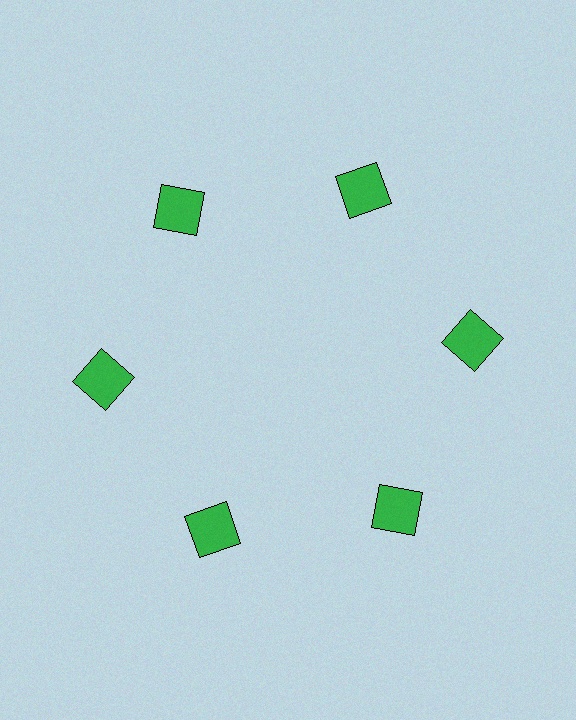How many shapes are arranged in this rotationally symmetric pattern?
There are 6 shapes, arranged in 6 groups of 1.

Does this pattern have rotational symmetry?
Yes, this pattern has 6-fold rotational symmetry. It looks the same after rotating 60 degrees around the center.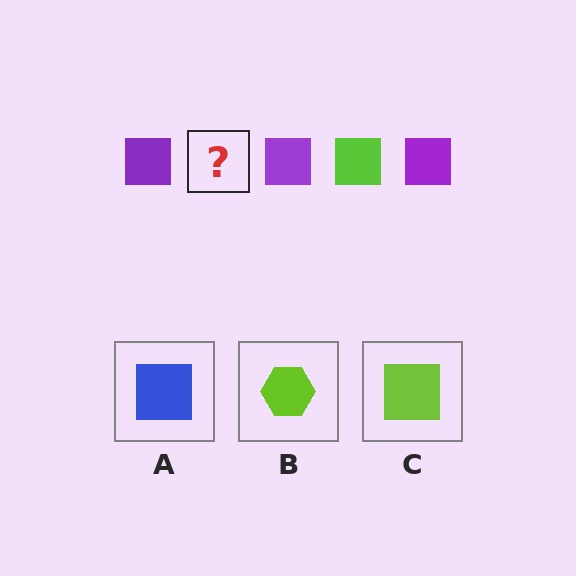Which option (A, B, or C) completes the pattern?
C.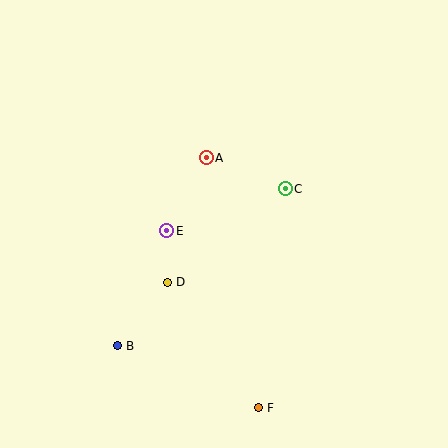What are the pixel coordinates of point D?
Point D is at (167, 282).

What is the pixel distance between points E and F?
The distance between E and F is 199 pixels.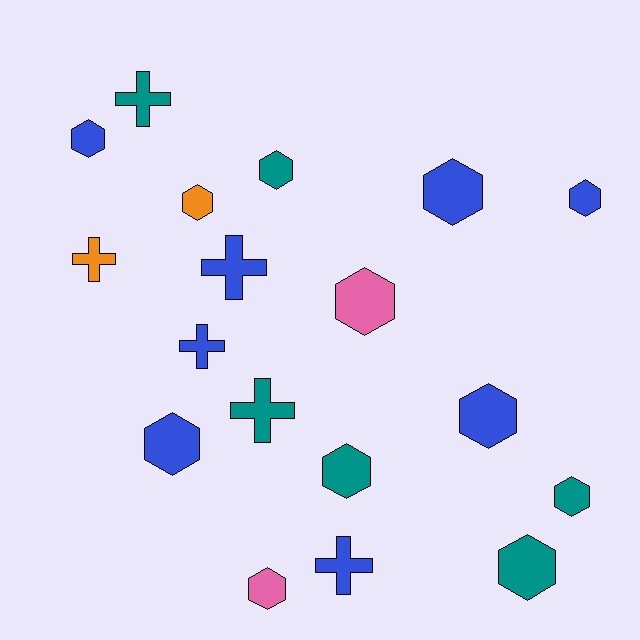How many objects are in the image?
There are 18 objects.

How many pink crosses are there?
There are no pink crosses.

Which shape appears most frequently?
Hexagon, with 12 objects.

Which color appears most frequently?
Blue, with 8 objects.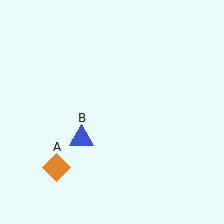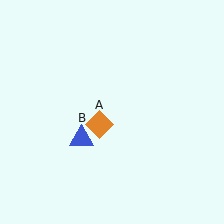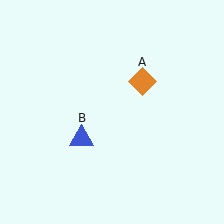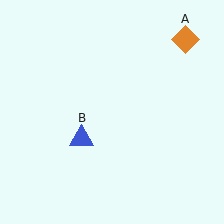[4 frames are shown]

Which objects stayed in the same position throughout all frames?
Blue triangle (object B) remained stationary.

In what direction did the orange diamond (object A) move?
The orange diamond (object A) moved up and to the right.